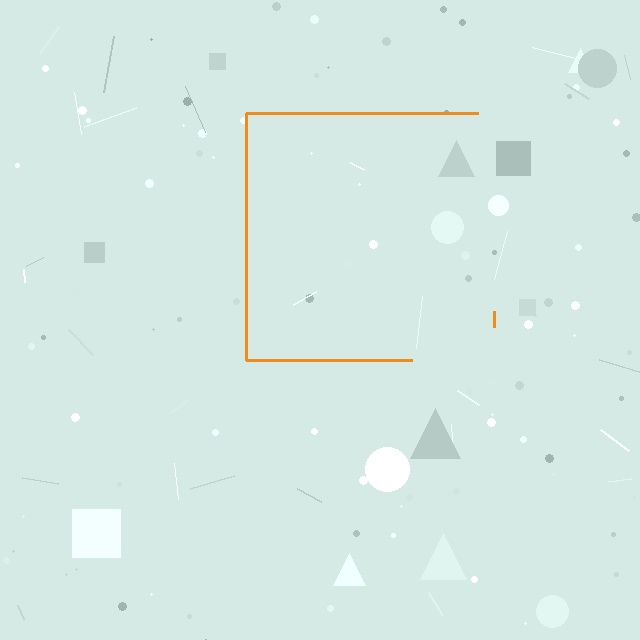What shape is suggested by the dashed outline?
The dashed outline suggests a square.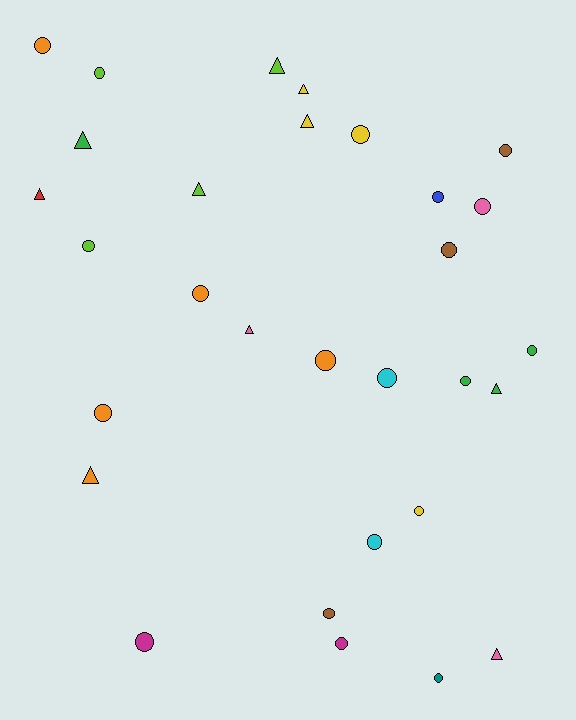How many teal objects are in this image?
There is 1 teal object.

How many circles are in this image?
There are 20 circles.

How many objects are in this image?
There are 30 objects.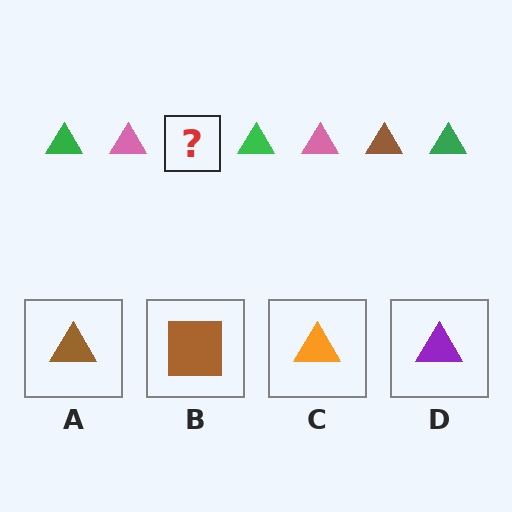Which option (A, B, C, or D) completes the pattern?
A.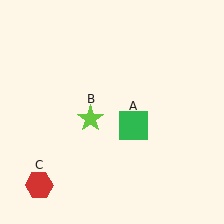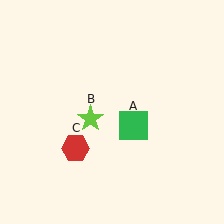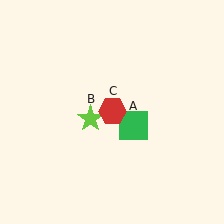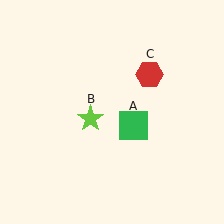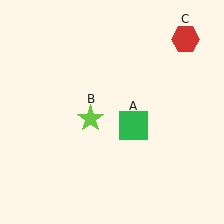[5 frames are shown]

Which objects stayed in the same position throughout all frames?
Green square (object A) and lime star (object B) remained stationary.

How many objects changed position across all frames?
1 object changed position: red hexagon (object C).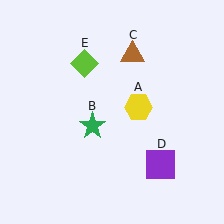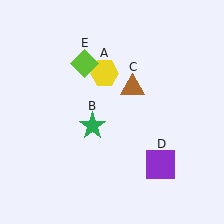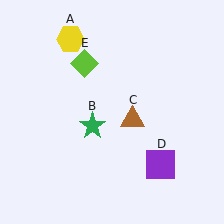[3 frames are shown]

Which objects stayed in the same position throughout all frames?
Green star (object B) and purple square (object D) and lime diamond (object E) remained stationary.